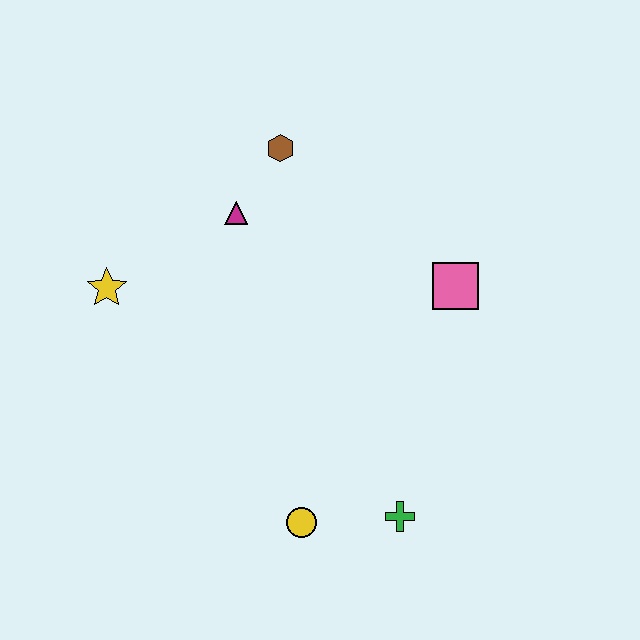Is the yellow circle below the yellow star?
Yes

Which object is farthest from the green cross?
The brown hexagon is farthest from the green cross.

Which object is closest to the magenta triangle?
The brown hexagon is closest to the magenta triangle.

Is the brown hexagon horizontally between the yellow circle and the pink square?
No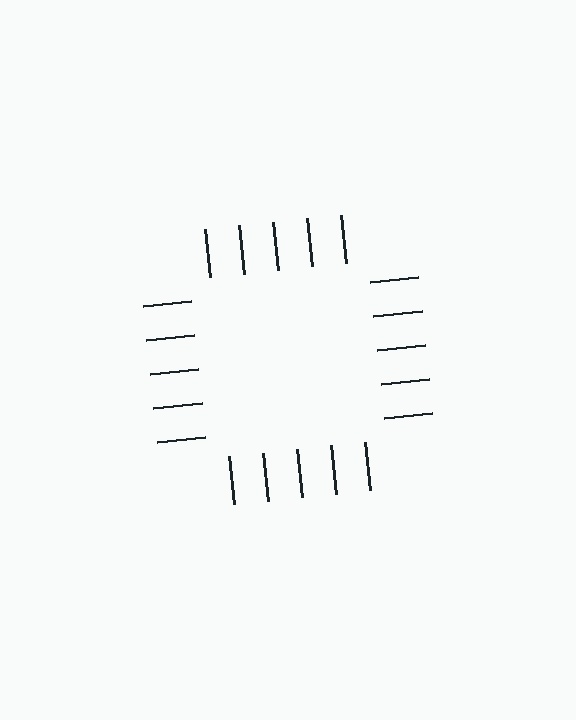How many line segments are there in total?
20 — 5 along each of the 4 edges.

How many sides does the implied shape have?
4 sides — the line-ends trace a square.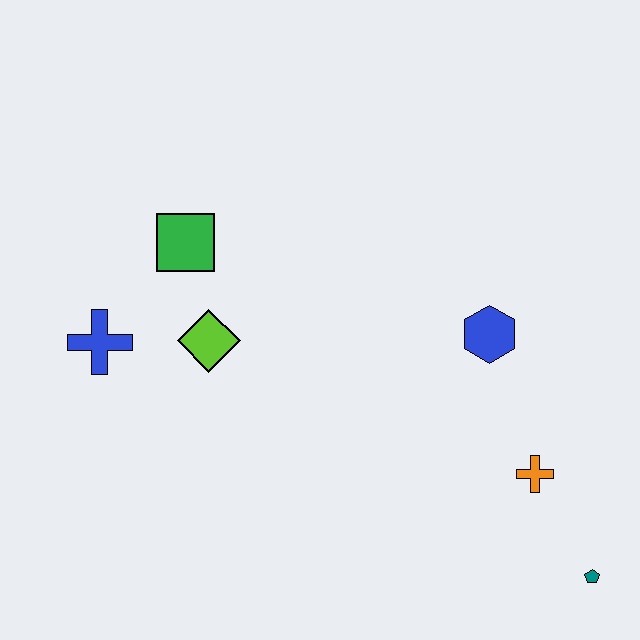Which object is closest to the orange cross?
The teal pentagon is closest to the orange cross.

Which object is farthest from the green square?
The teal pentagon is farthest from the green square.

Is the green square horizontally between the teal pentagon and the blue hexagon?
No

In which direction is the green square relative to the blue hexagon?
The green square is to the left of the blue hexagon.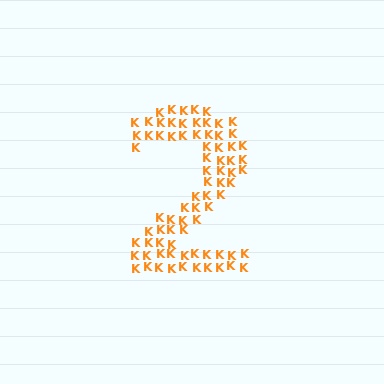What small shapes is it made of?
It is made of small letter K's.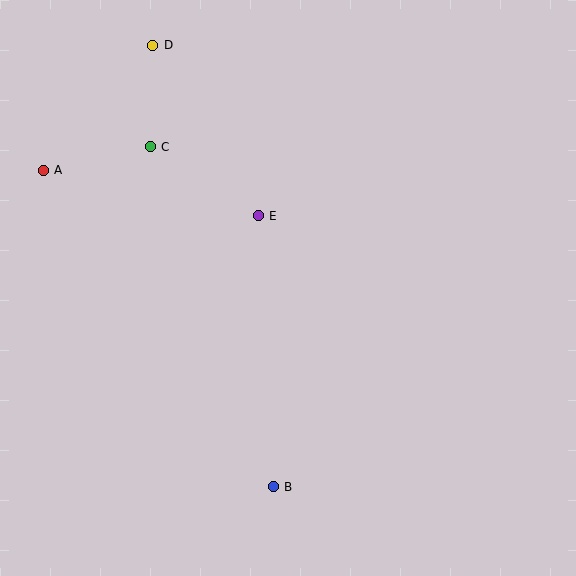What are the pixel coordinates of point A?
Point A is at (43, 170).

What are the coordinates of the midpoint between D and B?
The midpoint between D and B is at (213, 266).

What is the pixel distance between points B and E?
The distance between B and E is 271 pixels.